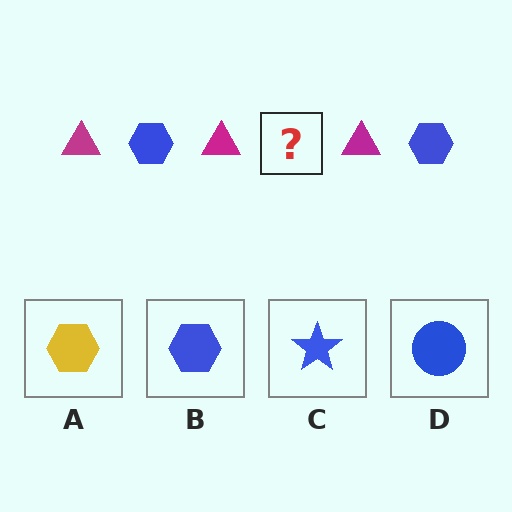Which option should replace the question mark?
Option B.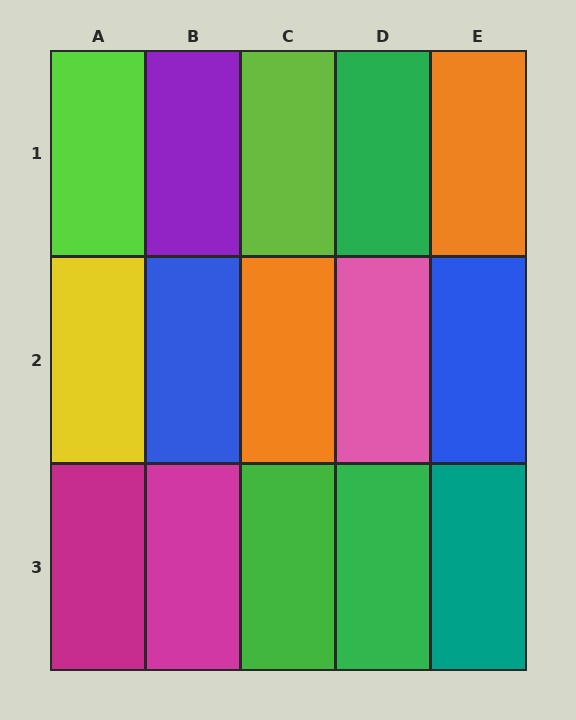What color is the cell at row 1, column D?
Green.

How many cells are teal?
1 cell is teal.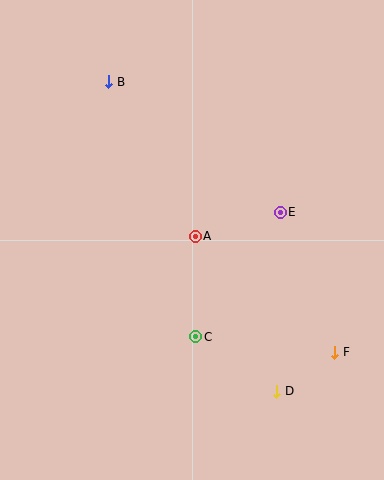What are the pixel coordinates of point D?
Point D is at (277, 391).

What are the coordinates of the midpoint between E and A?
The midpoint between E and A is at (238, 224).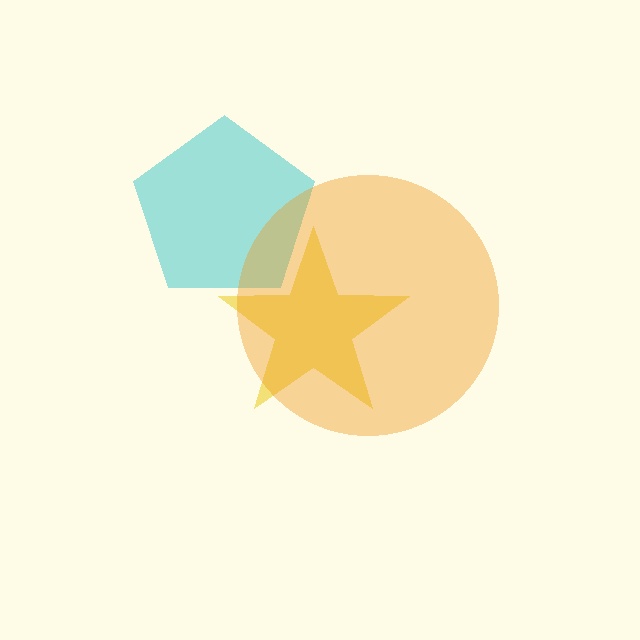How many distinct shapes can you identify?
There are 3 distinct shapes: a yellow star, a cyan pentagon, an orange circle.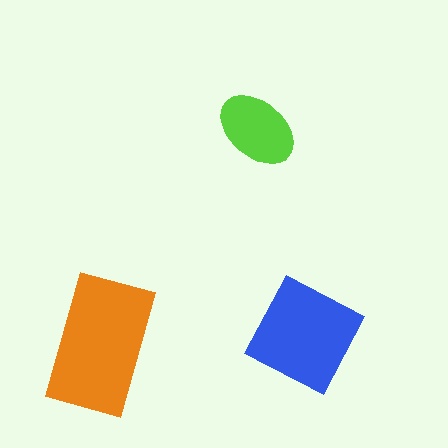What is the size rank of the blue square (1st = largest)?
2nd.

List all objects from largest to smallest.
The orange rectangle, the blue square, the lime ellipse.